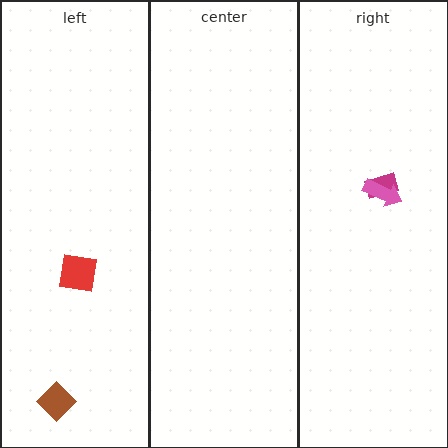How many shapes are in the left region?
2.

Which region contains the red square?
The left region.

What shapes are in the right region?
The magenta rectangle, the pink arrow.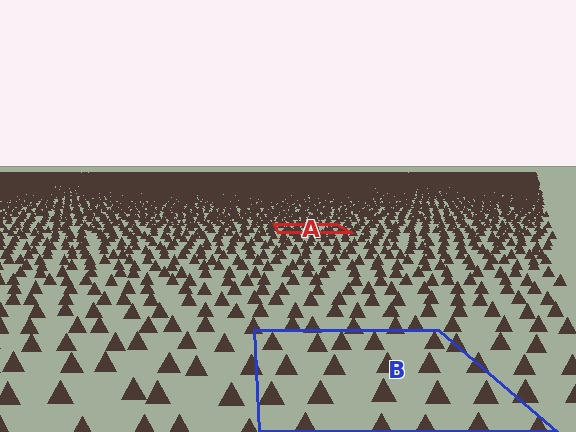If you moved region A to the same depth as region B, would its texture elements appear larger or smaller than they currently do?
They would appear larger. At a closer depth, the same texture elements are projected at a bigger on-screen size.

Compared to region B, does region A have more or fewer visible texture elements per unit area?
Region A has more texture elements per unit area — they are packed more densely because it is farther away.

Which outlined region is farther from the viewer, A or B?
Region A is farther from the viewer — the texture elements inside it appear smaller and more densely packed.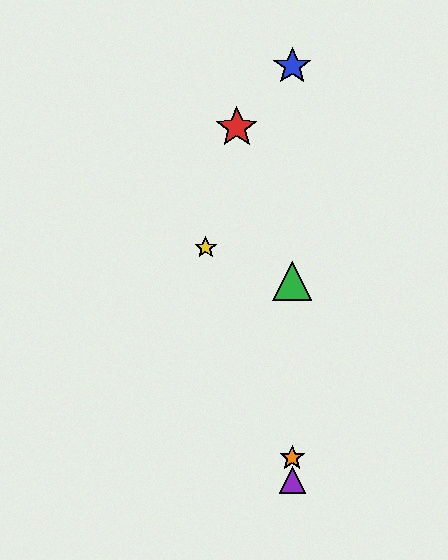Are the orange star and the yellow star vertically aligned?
No, the orange star is at x≈292 and the yellow star is at x≈206.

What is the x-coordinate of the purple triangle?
The purple triangle is at x≈292.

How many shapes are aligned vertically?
4 shapes (the blue star, the green triangle, the purple triangle, the orange star) are aligned vertically.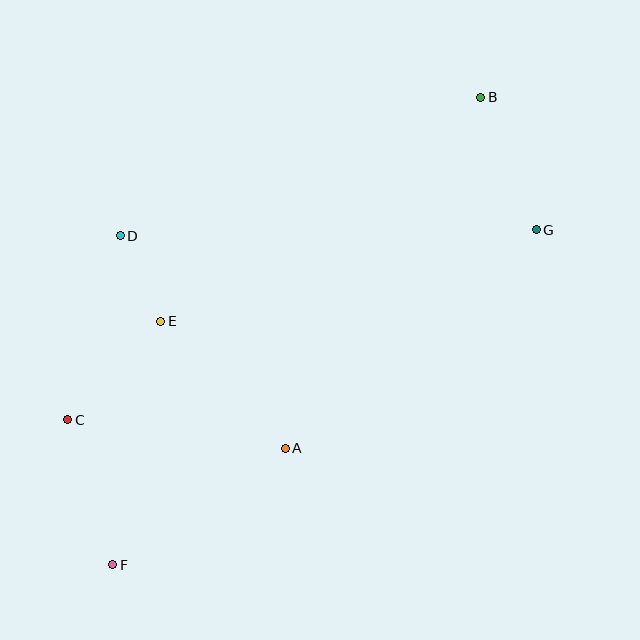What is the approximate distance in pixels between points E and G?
The distance between E and G is approximately 386 pixels.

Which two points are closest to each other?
Points D and E are closest to each other.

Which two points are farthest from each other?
Points B and F are farthest from each other.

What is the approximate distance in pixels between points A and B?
The distance between A and B is approximately 402 pixels.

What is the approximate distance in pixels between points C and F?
The distance between C and F is approximately 152 pixels.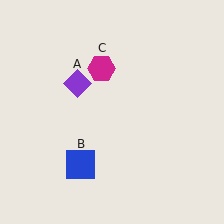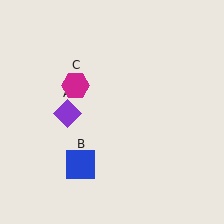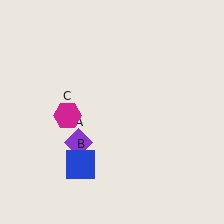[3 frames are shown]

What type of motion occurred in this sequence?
The purple diamond (object A), magenta hexagon (object C) rotated counterclockwise around the center of the scene.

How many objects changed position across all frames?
2 objects changed position: purple diamond (object A), magenta hexagon (object C).